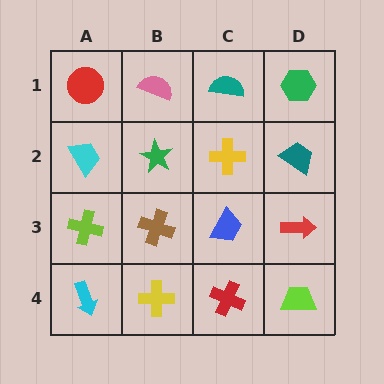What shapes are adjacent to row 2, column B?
A pink semicircle (row 1, column B), a brown cross (row 3, column B), a cyan trapezoid (row 2, column A), a yellow cross (row 2, column C).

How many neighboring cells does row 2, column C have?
4.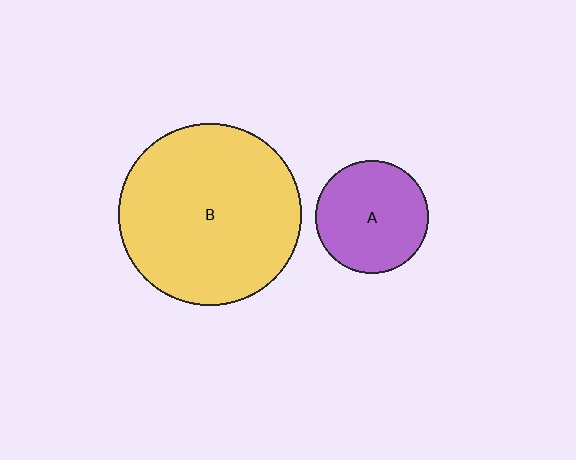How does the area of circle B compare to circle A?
Approximately 2.6 times.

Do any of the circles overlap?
No, none of the circles overlap.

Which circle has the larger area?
Circle B (yellow).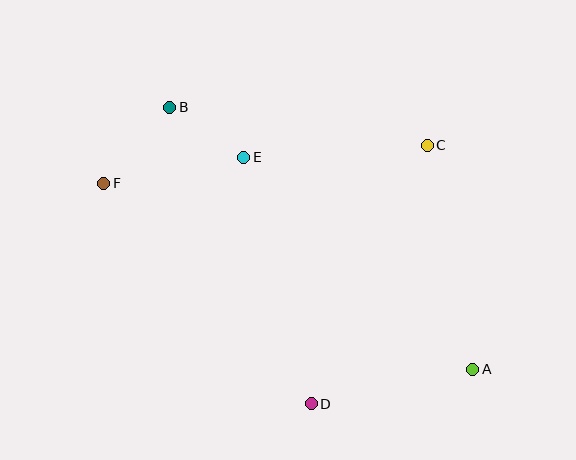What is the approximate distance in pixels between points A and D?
The distance between A and D is approximately 165 pixels.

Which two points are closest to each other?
Points B and E are closest to each other.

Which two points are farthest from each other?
Points A and F are farthest from each other.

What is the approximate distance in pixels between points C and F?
The distance between C and F is approximately 325 pixels.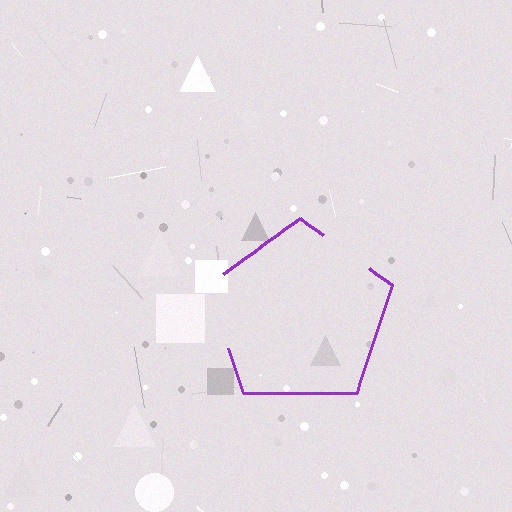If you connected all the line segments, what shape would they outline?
They would outline a pentagon.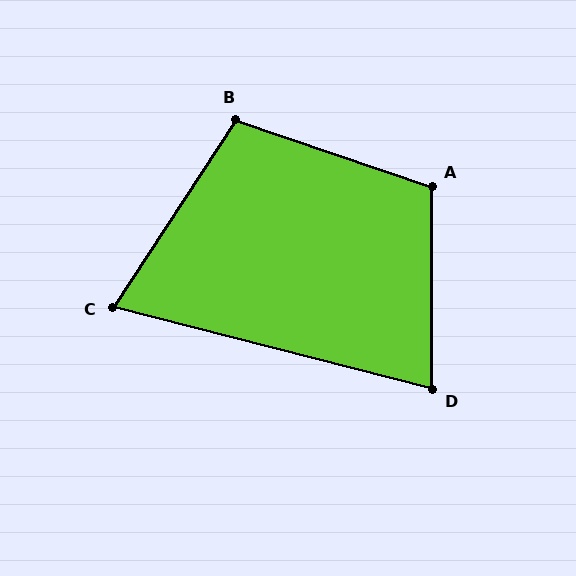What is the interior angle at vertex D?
Approximately 76 degrees (acute).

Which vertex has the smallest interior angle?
C, at approximately 71 degrees.